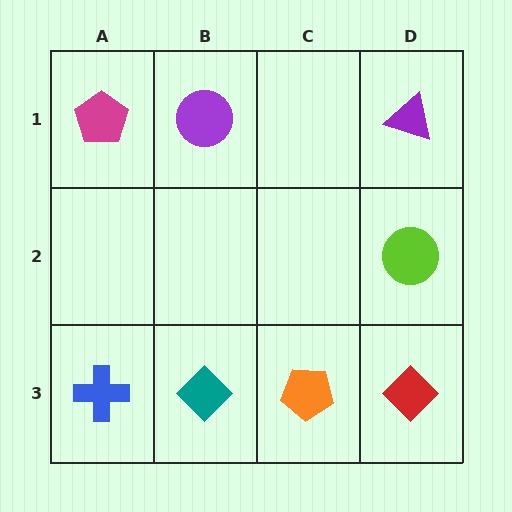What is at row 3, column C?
An orange pentagon.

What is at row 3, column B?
A teal diamond.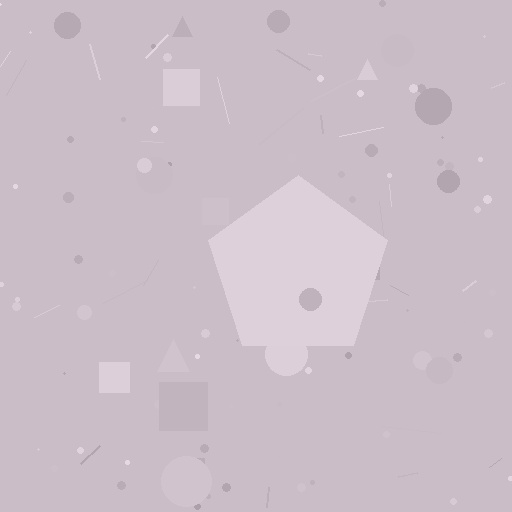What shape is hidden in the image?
A pentagon is hidden in the image.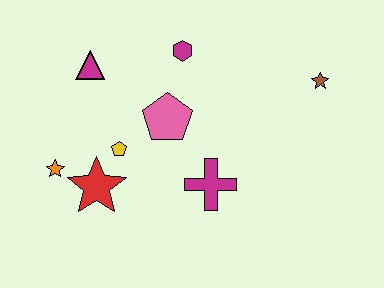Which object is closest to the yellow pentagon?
The red star is closest to the yellow pentagon.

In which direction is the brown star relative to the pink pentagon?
The brown star is to the right of the pink pentagon.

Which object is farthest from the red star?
The brown star is farthest from the red star.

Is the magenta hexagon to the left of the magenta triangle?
No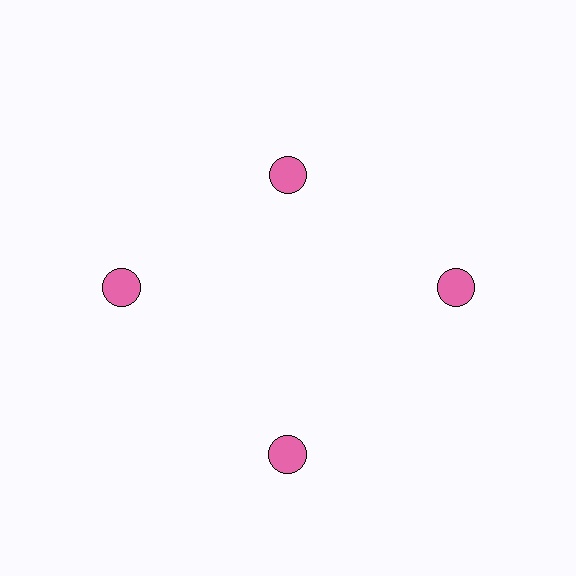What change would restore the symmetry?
The symmetry would be restored by moving it outward, back onto the ring so that all 4 circles sit at equal angles and equal distance from the center.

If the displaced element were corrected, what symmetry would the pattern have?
It would have 4-fold rotational symmetry — the pattern would map onto itself every 90 degrees.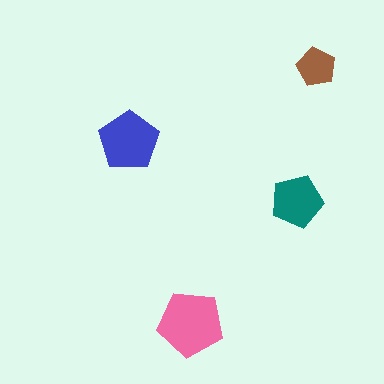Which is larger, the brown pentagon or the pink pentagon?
The pink one.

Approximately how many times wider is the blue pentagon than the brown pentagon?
About 1.5 times wider.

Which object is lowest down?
The pink pentagon is bottommost.